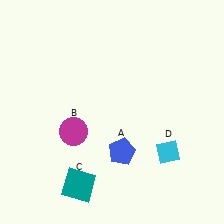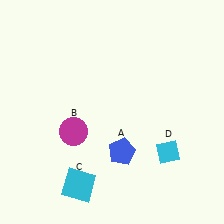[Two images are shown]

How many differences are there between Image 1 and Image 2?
There is 1 difference between the two images.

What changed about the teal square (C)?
In Image 1, C is teal. In Image 2, it changed to cyan.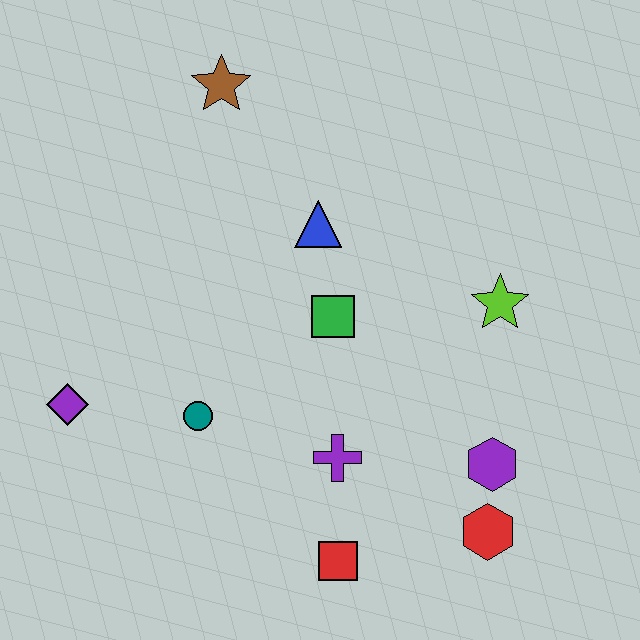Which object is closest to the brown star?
The blue triangle is closest to the brown star.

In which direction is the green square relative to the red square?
The green square is above the red square.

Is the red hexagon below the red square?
No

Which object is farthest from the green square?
The purple diamond is farthest from the green square.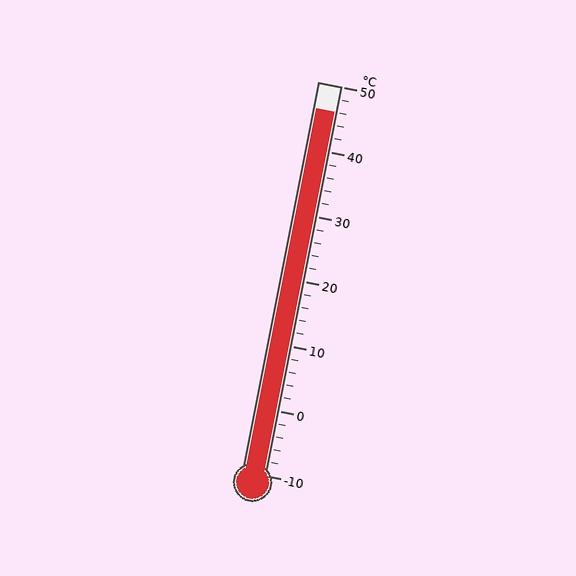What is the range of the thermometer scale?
The thermometer scale ranges from -10°C to 50°C.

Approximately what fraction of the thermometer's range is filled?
The thermometer is filled to approximately 95% of its range.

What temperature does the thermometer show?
The thermometer shows approximately 46°C.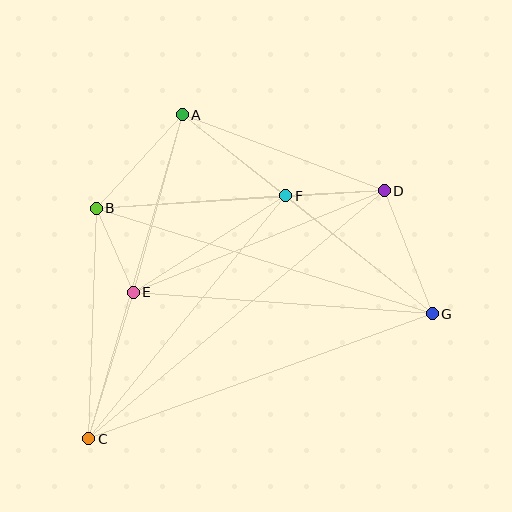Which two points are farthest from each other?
Points C and D are farthest from each other.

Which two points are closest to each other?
Points B and E are closest to each other.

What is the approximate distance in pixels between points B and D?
The distance between B and D is approximately 288 pixels.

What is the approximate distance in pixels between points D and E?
The distance between D and E is approximately 271 pixels.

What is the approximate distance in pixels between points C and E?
The distance between C and E is approximately 153 pixels.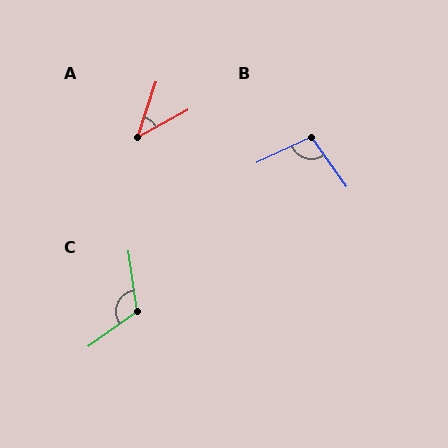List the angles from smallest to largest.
A (43°), B (100°), C (118°).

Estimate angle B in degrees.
Approximately 100 degrees.